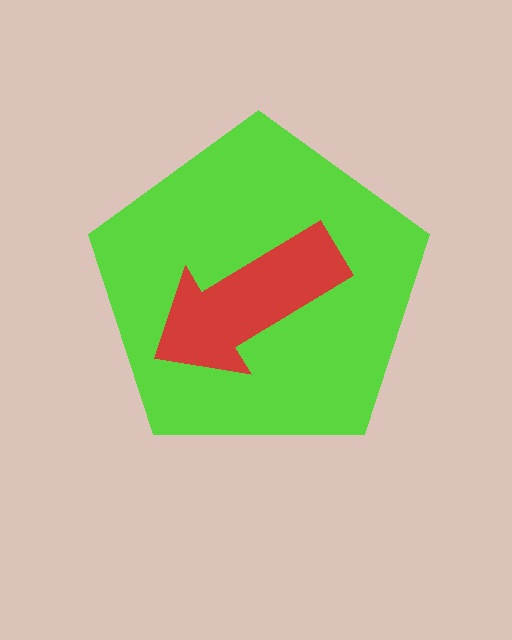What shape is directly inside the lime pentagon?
The red arrow.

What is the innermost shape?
The red arrow.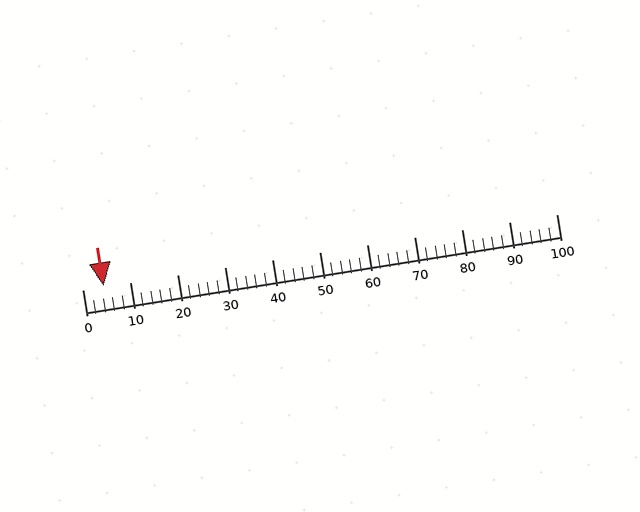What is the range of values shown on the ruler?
The ruler shows values from 0 to 100.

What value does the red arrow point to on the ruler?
The red arrow points to approximately 4.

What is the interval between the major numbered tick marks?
The major tick marks are spaced 10 units apart.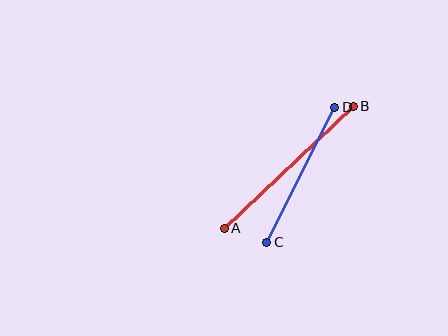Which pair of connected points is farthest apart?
Points A and B are farthest apart.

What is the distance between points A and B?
The distance is approximately 177 pixels.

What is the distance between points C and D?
The distance is approximately 151 pixels.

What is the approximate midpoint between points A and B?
The midpoint is at approximately (289, 167) pixels.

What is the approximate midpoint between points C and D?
The midpoint is at approximately (301, 175) pixels.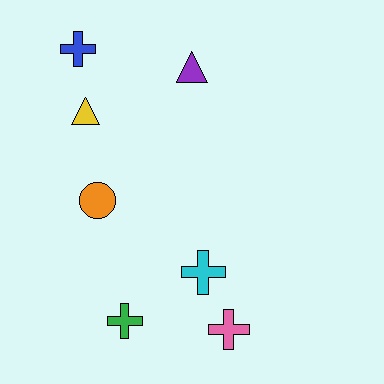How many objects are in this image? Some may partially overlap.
There are 7 objects.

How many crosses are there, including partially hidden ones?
There are 4 crosses.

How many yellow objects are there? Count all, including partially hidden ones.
There is 1 yellow object.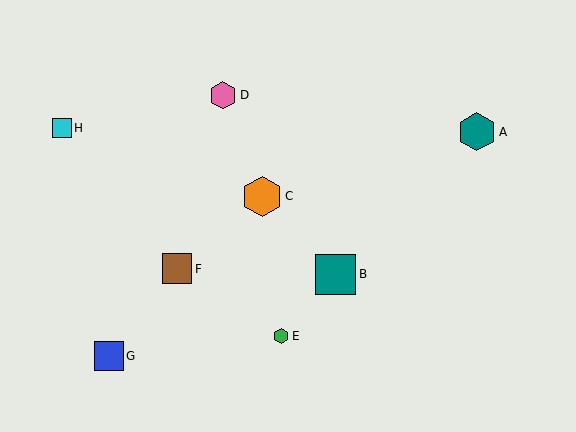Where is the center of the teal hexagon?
The center of the teal hexagon is at (477, 132).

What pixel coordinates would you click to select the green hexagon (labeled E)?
Click at (281, 336) to select the green hexagon E.